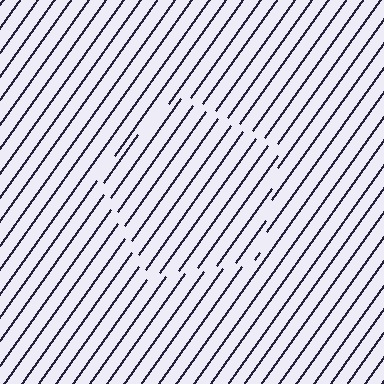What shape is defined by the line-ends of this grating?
An illusory pentagon. The interior of the shape contains the same grating, shifted by half a period — the contour is defined by the phase discontinuity where line-ends from the inner and outer gratings abut.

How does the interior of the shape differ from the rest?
The interior of the shape contains the same grating, shifted by half a period — the contour is defined by the phase discontinuity where line-ends from the inner and outer gratings abut.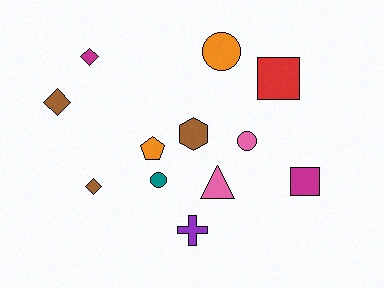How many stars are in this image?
There are no stars.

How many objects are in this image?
There are 12 objects.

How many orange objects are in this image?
There are 2 orange objects.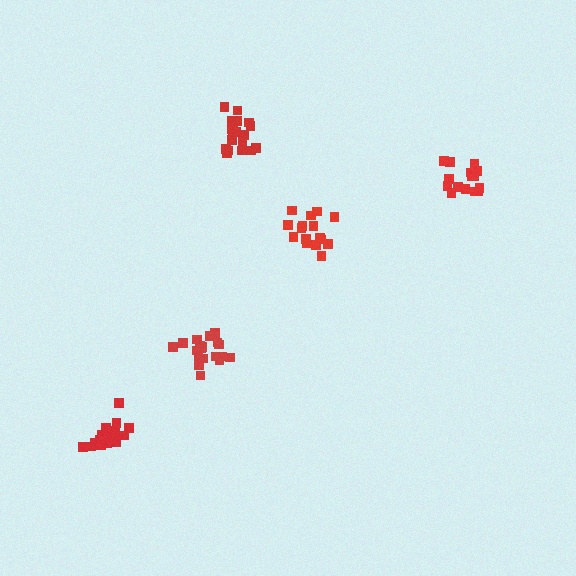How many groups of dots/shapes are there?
There are 5 groups.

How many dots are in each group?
Group 1: 19 dots, Group 2: 20 dots, Group 3: 20 dots, Group 4: 15 dots, Group 5: 16 dots (90 total).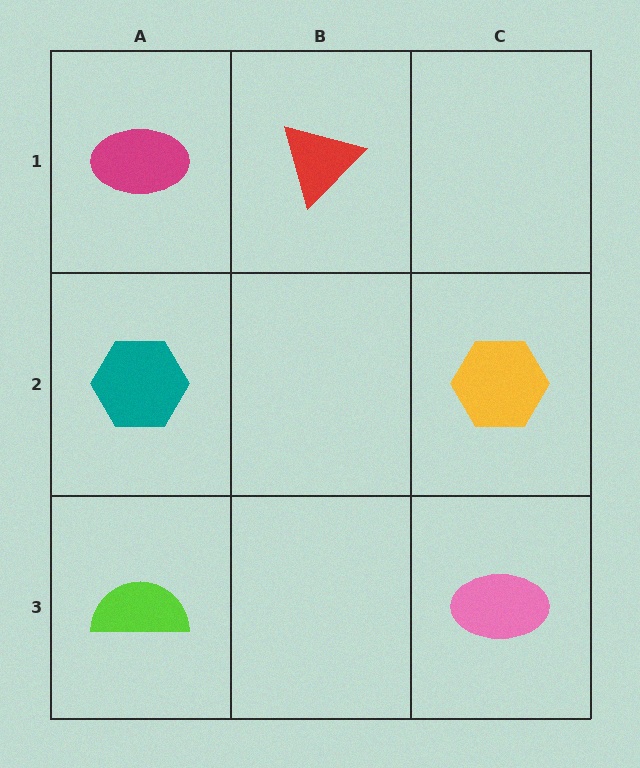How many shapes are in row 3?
2 shapes.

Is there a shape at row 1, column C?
No, that cell is empty.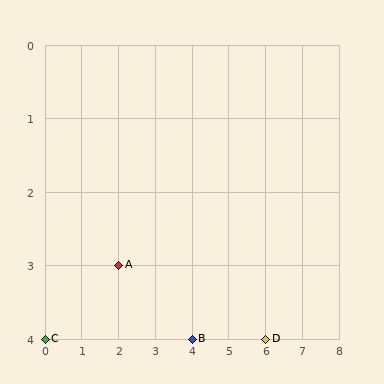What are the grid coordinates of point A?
Point A is at grid coordinates (2, 3).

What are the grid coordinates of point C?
Point C is at grid coordinates (0, 4).